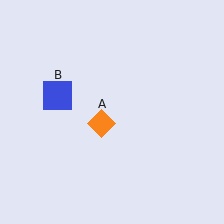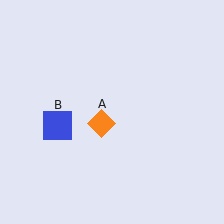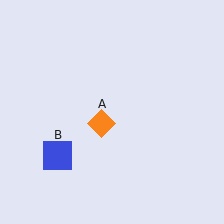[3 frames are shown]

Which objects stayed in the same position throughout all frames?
Orange diamond (object A) remained stationary.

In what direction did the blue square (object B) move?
The blue square (object B) moved down.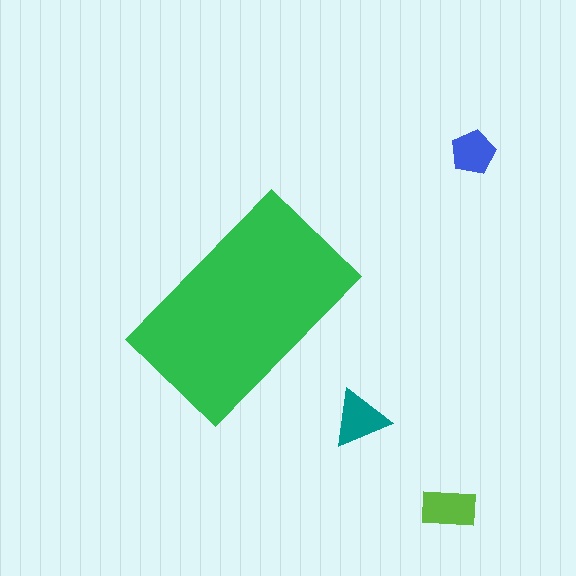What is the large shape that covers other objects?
A green rectangle.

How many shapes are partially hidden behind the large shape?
0 shapes are partially hidden.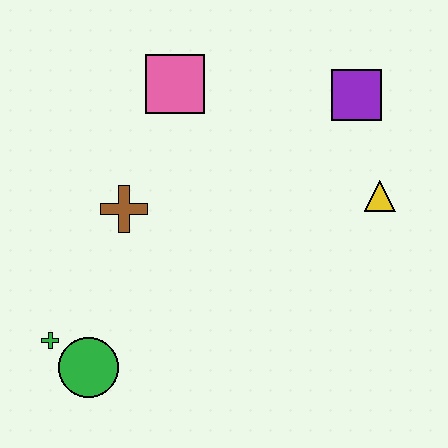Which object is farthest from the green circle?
The purple square is farthest from the green circle.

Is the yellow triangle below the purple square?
Yes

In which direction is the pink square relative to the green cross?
The pink square is above the green cross.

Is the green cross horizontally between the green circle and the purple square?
No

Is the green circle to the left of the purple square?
Yes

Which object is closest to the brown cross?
The pink square is closest to the brown cross.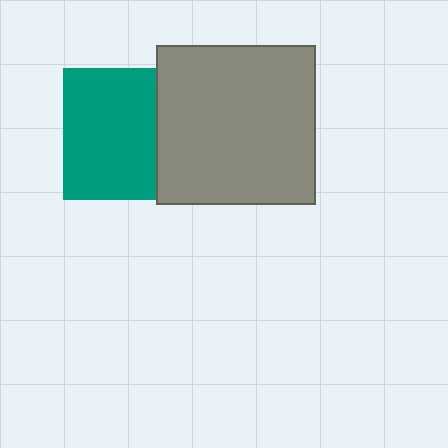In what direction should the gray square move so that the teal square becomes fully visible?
The gray square should move right. That is the shortest direction to clear the overlap and leave the teal square fully visible.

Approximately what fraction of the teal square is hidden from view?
Roughly 30% of the teal square is hidden behind the gray square.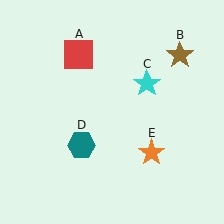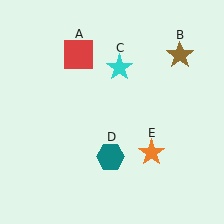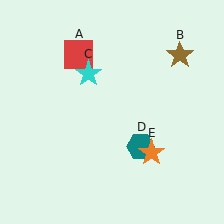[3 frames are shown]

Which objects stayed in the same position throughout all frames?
Red square (object A) and brown star (object B) and orange star (object E) remained stationary.